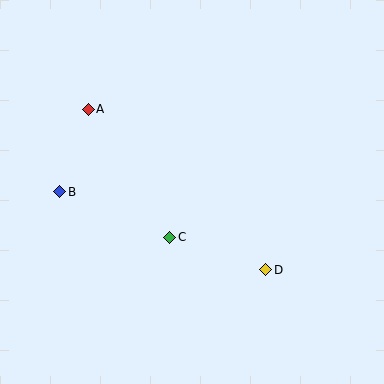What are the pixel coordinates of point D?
Point D is at (265, 270).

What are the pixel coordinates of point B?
Point B is at (60, 192).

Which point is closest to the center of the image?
Point C at (170, 237) is closest to the center.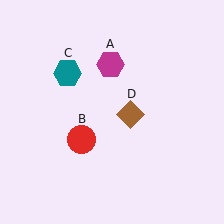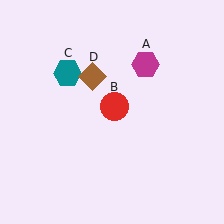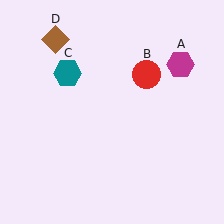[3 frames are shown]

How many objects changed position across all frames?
3 objects changed position: magenta hexagon (object A), red circle (object B), brown diamond (object D).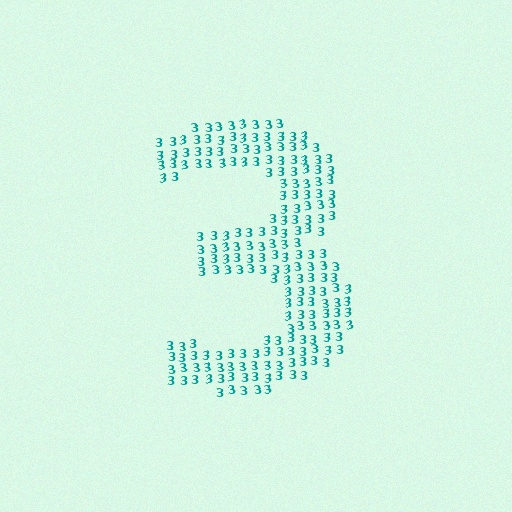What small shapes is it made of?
It is made of small digit 3's.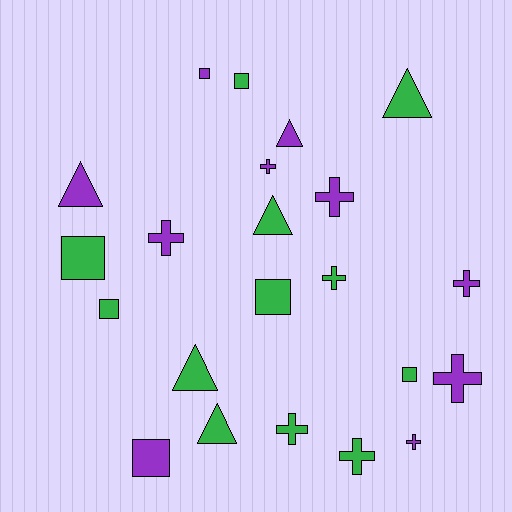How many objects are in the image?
There are 22 objects.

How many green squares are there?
There are 5 green squares.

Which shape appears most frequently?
Cross, with 9 objects.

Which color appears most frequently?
Green, with 12 objects.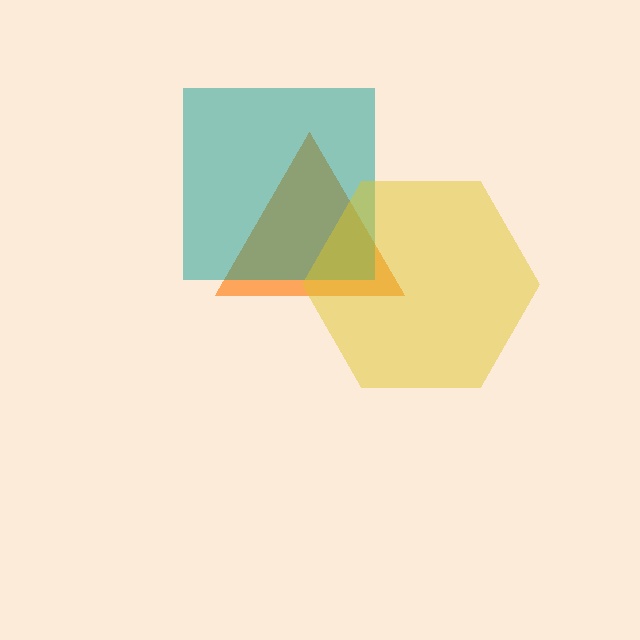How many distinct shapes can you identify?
There are 3 distinct shapes: an orange triangle, a teal square, a yellow hexagon.